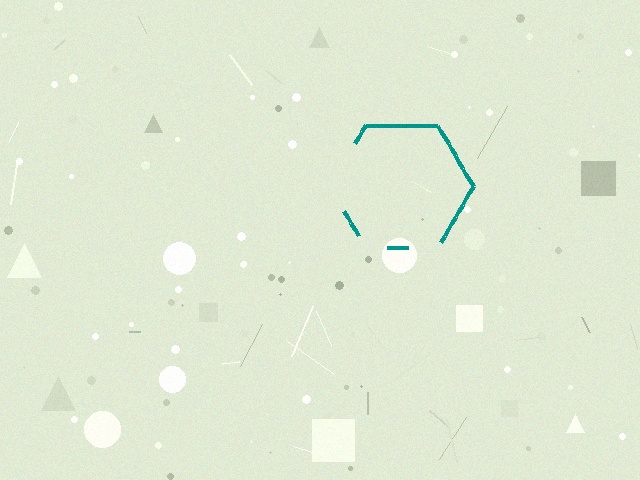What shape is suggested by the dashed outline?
The dashed outline suggests a hexagon.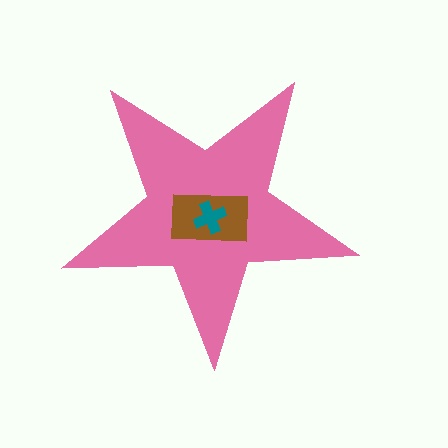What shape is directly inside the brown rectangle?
The teal cross.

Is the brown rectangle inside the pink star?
Yes.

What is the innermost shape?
The teal cross.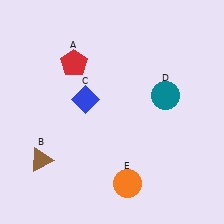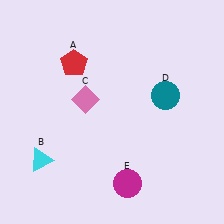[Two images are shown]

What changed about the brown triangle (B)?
In Image 1, B is brown. In Image 2, it changed to cyan.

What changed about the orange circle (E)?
In Image 1, E is orange. In Image 2, it changed to magenta.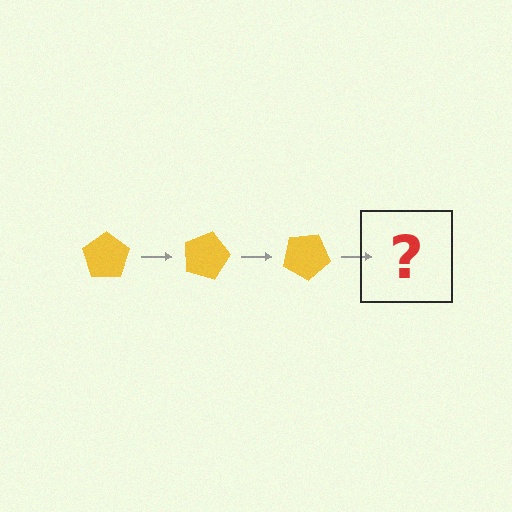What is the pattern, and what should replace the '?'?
The pattern is that the pentagon rotates 15 degrees each step. The '?' should be a yellow pentagon rotated 45 degrees.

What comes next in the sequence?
The next element should be a yellow pentagon rotated 45 degrees.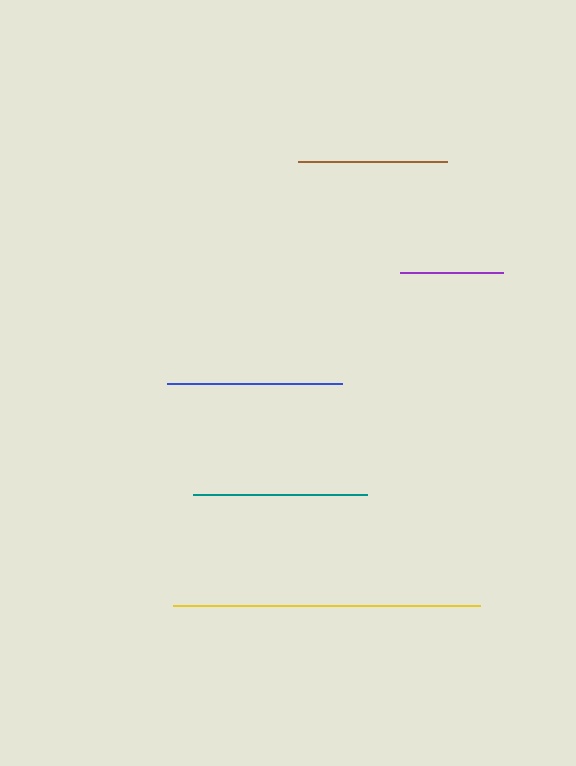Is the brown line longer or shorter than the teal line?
The teal line is longer than the brown line.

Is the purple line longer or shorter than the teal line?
The teal line is longer than the purple line.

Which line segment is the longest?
The yellow line is the longest at approximately 306 pixels.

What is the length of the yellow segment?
The yellow segment is approximately 306 pixels long.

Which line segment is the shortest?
The purple line is the shortest at approximately 103 pixels.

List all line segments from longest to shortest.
From longest to shortest: yellow, blue, teal, brown, purple.